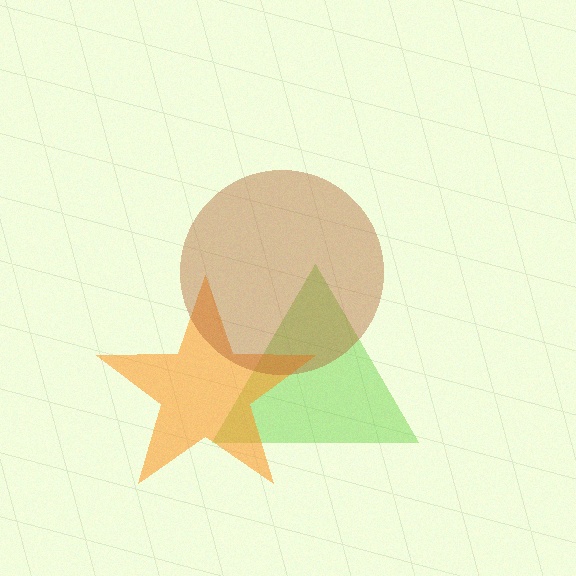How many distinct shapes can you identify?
There are 3 distinct shapes: a lime triangle, an orange star, a brown circle.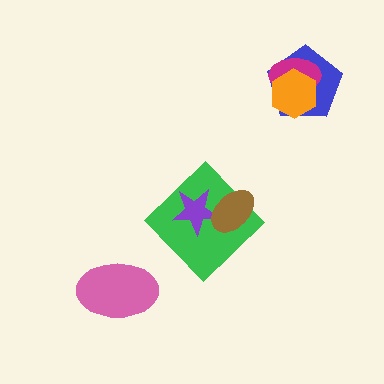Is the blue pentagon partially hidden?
Yes, it is partially covered by another shape.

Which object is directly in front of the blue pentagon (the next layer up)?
The magenta ellipse is directly in front of the blue pentagon.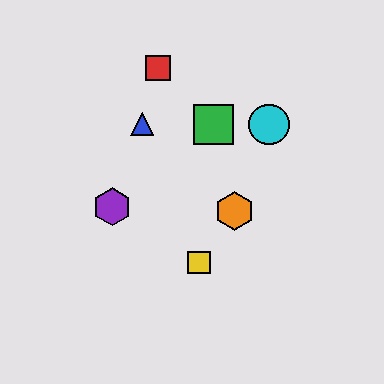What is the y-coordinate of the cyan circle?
The cyan circle is at y≈124.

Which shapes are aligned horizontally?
The blue triangle, the green square, the cyan circle are aligned horizontally.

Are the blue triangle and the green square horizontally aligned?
Yes, both are at y≈124.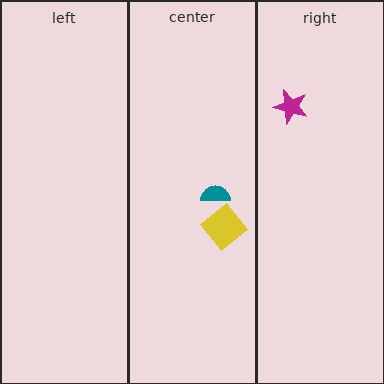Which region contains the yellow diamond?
The center region.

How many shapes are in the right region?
1.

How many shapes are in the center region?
2.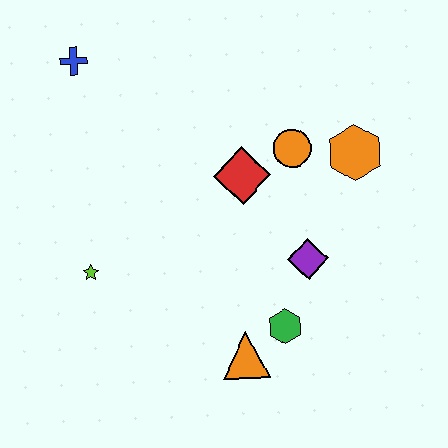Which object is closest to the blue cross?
The red diamond is closest to the blue cross.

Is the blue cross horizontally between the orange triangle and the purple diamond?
No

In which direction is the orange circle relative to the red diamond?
The orange circle is to the right of the red diamond.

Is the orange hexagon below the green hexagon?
No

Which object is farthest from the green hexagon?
The blue cross is farthest from the green hexagon.